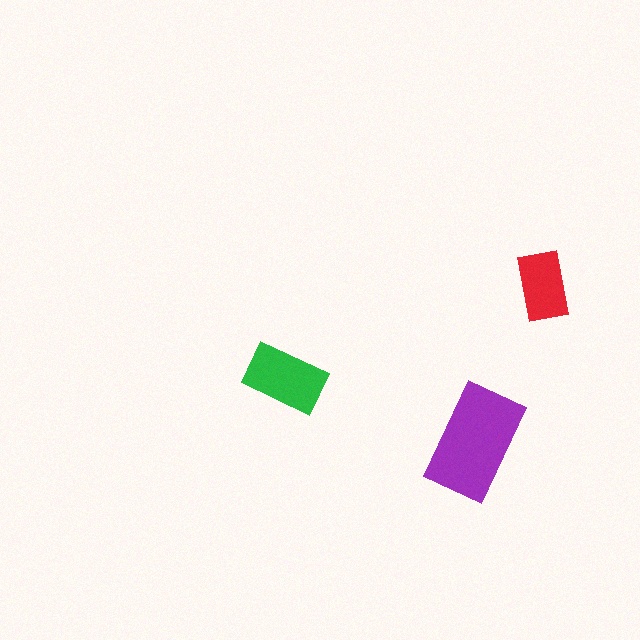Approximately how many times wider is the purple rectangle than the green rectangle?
About 1.5 times wider.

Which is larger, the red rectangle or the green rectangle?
The green one.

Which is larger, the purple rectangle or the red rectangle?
The purple one.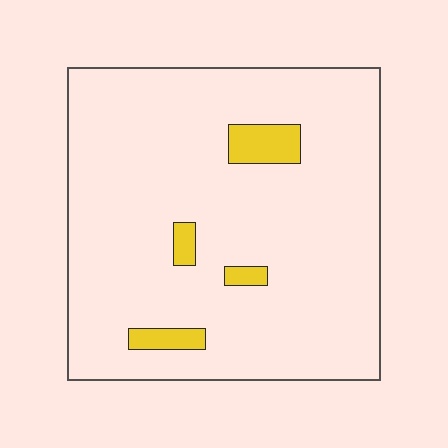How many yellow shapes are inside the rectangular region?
4.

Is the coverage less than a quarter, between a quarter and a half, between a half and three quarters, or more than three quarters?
Less than a quarter.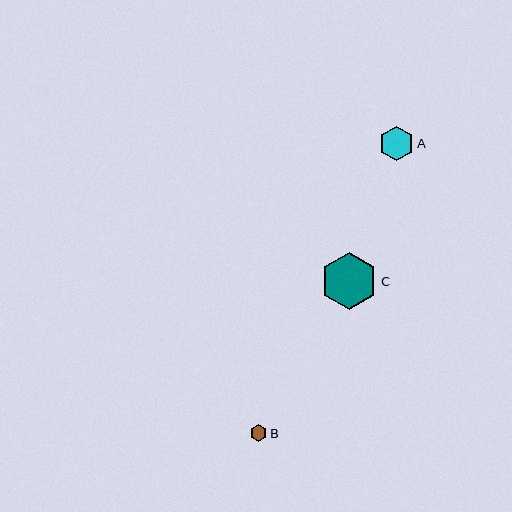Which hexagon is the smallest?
Hexagon B is the smallest with a size of approximately 16 pixels.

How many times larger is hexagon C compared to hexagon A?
Hexagon C is approximately 1.6 times the size of hexagon A.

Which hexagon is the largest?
Hexagon C is the largest with a size of approximately 57 pixels.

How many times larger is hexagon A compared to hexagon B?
Hexagon A is approximately 2.1 times the size of hexagon B.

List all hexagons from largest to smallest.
From largest to smallest: C, A, B.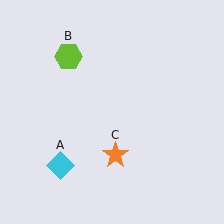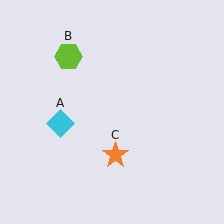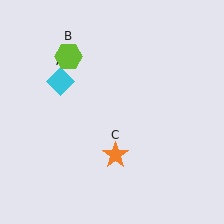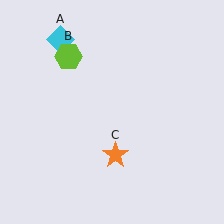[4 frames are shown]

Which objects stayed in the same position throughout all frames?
Lime hexagon (object B) and orange star (object C) remained stationary.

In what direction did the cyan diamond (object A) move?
The cyan diamond (object A) moved up.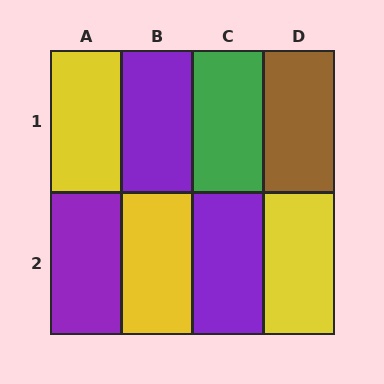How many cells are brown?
1 cell is brown.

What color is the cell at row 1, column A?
Yellow.